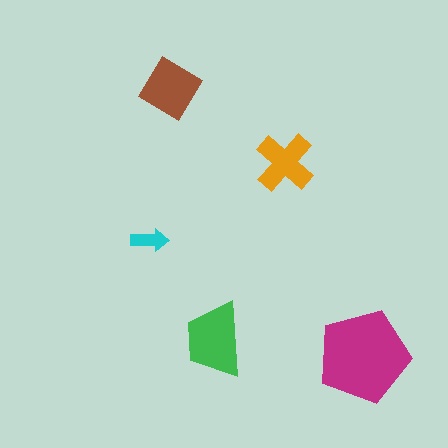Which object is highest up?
The brown diamond is topmost.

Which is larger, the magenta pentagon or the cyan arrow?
The magenta pentagon.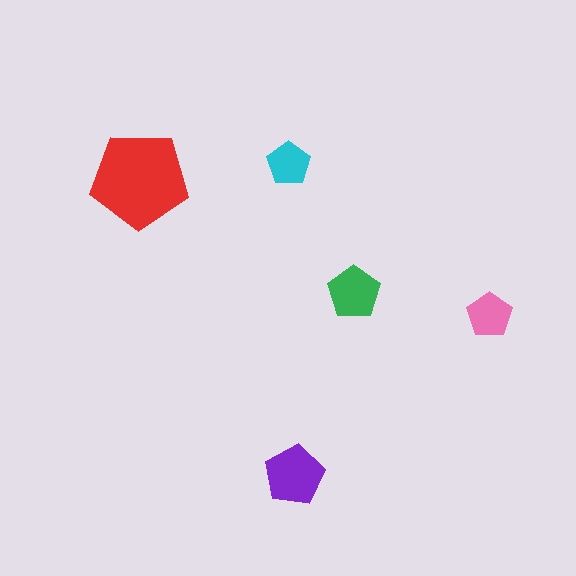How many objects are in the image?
There are 5 objects in the image.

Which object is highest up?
The cyan pentagon is topmost.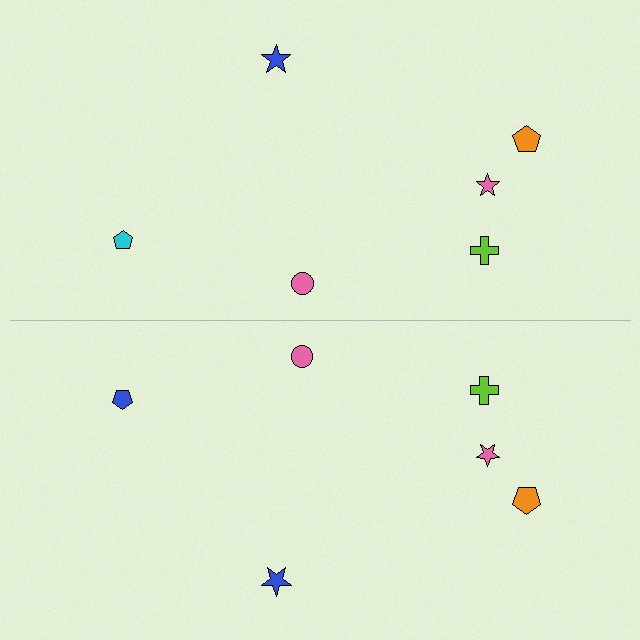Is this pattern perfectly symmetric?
No, the pattern is not perfectly symmetric. The blue pentagon on the bottom side breaks the symmetry — its mirror counterpart is cyan.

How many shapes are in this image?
There are 12 shapes in this image.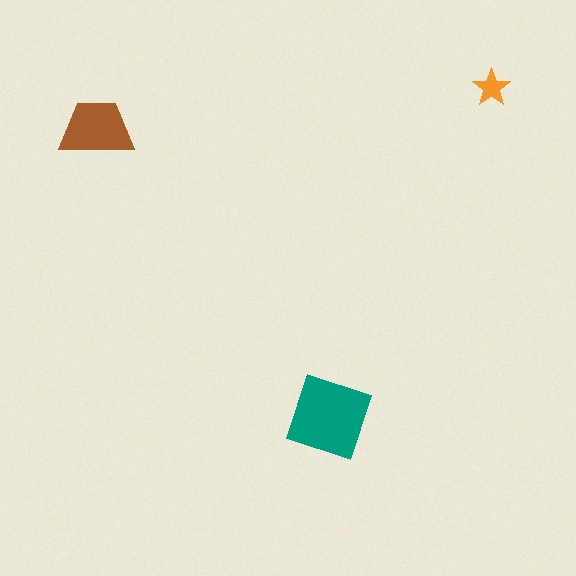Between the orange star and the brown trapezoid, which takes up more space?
The brown trapezoid.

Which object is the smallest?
The orange star.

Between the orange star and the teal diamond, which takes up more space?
The teal diamond.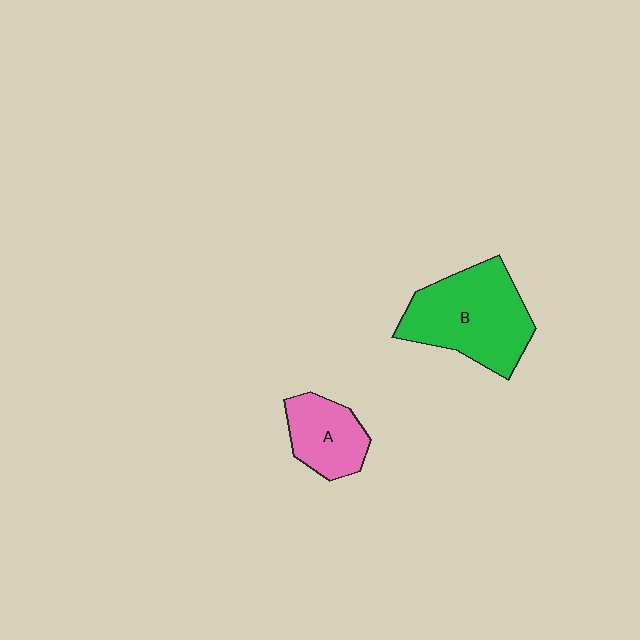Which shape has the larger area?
Shape B (green).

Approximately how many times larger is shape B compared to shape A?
Approximately 1.9 times.